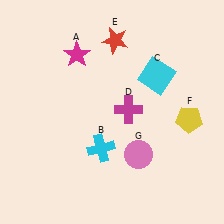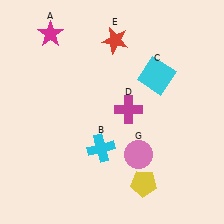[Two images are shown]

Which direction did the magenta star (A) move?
The magenta star (A) moved left.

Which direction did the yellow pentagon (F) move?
The yellow pentagon (F) moved down.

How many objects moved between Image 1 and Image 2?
2 objects moved between the two images.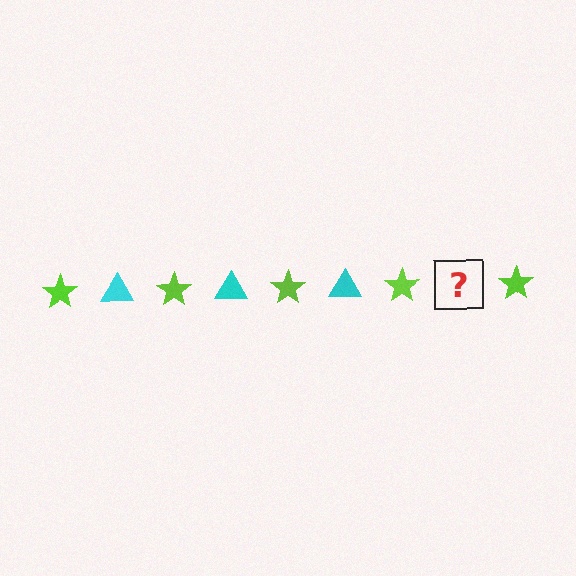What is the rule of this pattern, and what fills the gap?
The rule is that the pattern alternates between lime star and cyan triangle. The gap should be filled with a cyan triangle.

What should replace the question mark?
The question mark should be replaced with a cyan triangle.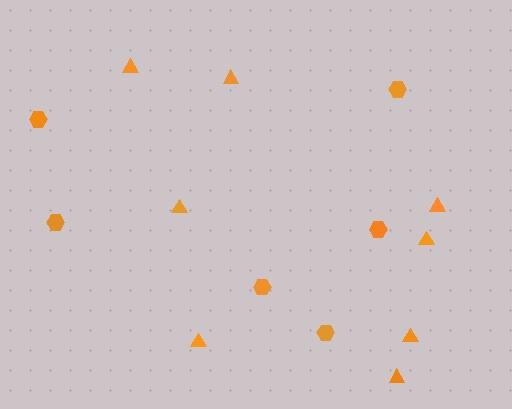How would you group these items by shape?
There are 2 groups: one group of hexagons (6) and one group of triangles (8).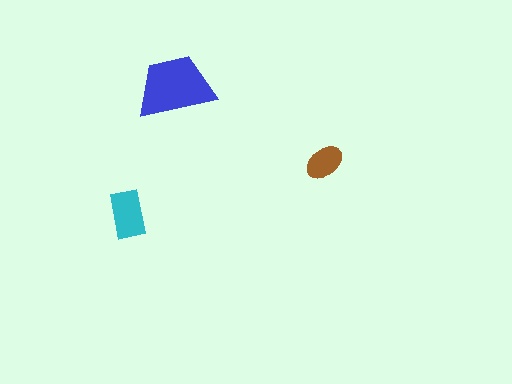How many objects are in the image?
There are 3 objects in the image.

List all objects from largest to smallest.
The blue trapezoid, the cyan rectangle, the brown ellipse.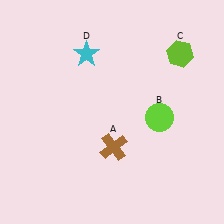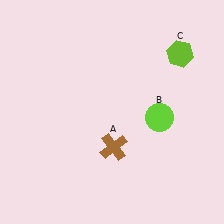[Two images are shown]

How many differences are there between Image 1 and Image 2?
There is 1 difference between the two images.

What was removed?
The cyan star (D) was removed in Image 2.